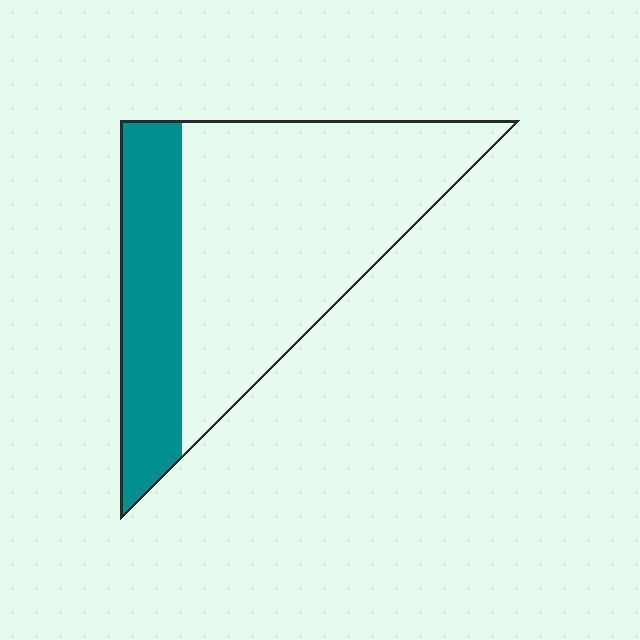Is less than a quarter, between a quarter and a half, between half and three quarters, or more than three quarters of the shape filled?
Between a quarter and a half.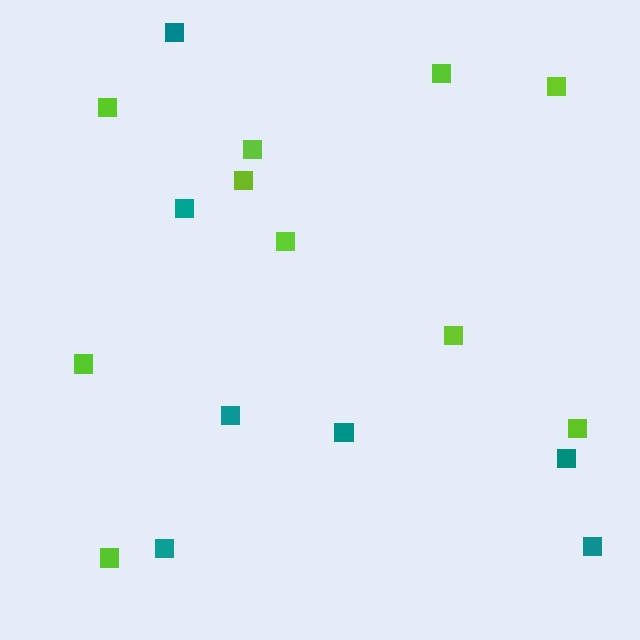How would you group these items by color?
There are 2 groups: one group of teal squares (7) and one group of lime squares (10).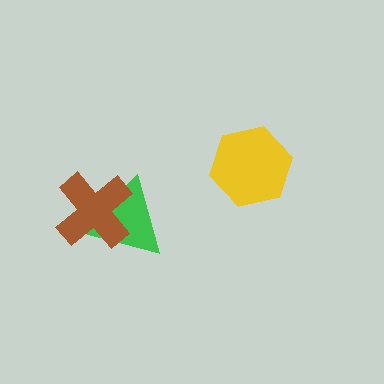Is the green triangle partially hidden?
Yes, it is partially covered by another shape.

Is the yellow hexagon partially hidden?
No, no other shape covers it.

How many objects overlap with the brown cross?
1 object overlaps with the brown cross.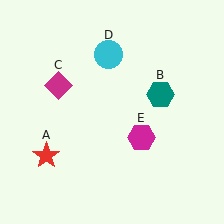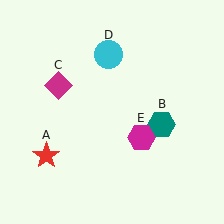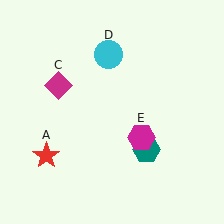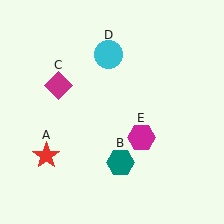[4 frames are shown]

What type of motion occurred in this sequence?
The teal hexagon (object B) rotated clockwise around the center of the scene.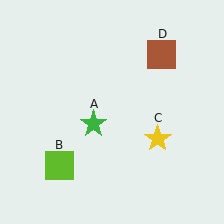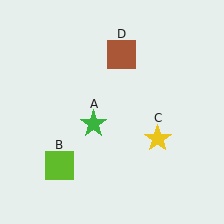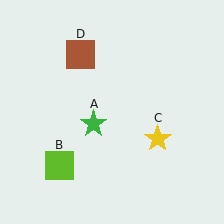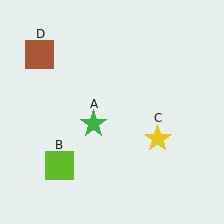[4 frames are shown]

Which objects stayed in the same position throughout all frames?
Green star (object A) and lime square (object B) and yellow star (object C) remained stationary.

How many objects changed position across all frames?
1 object changed position: brown square (object D).